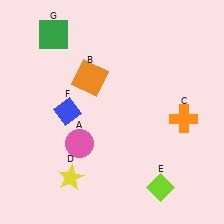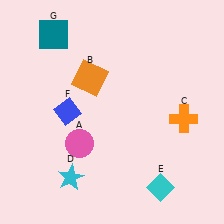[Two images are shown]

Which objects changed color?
D changed from yellow to cyan. E changed from lime to cyan. G changed from green to teal.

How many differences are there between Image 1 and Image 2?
There are 3 differences between the two images.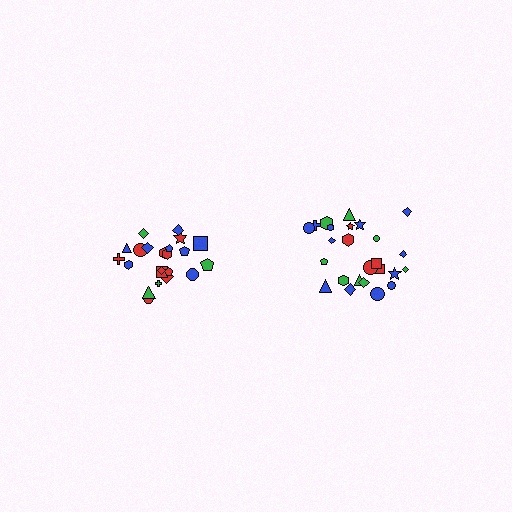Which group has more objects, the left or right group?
The right group.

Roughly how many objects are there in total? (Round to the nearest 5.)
Roughly 45 objects in total.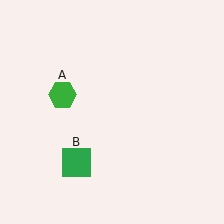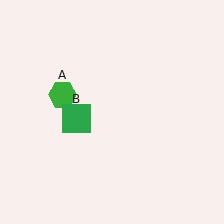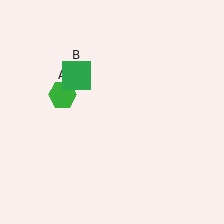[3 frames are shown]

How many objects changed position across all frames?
1 object changed position: green square (object B).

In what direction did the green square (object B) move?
The green square (object B) moved up.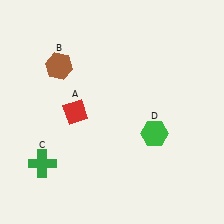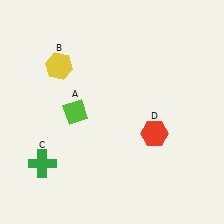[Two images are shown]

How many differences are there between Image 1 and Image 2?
There are 3 differences between the two images.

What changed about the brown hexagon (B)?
In Image 1, B is brown. In Image 2, it changed to yellow.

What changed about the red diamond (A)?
In Image 1, A is red. In Image 2, it changed to lime.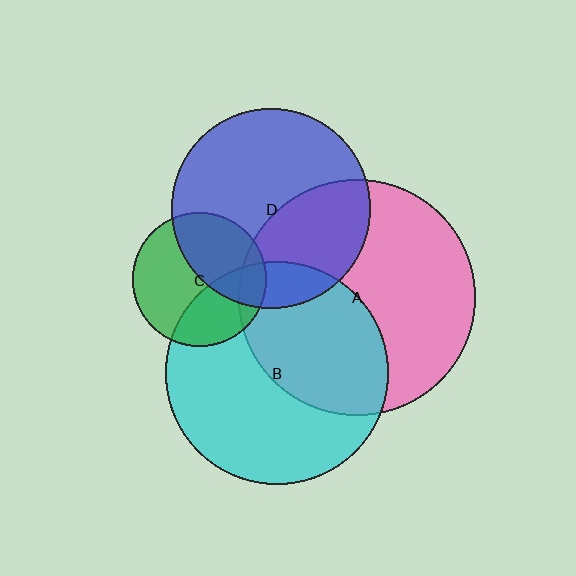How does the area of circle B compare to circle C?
Approximately 2.8 times.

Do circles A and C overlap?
Yes.